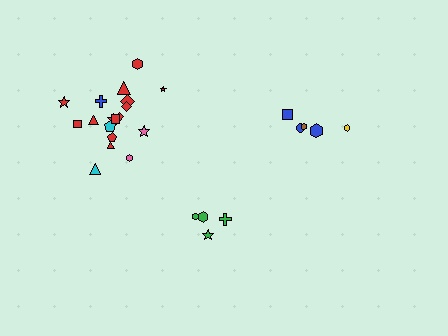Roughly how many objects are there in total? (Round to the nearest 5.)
Roughly 25 objects in total.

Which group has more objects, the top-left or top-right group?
The top-left group.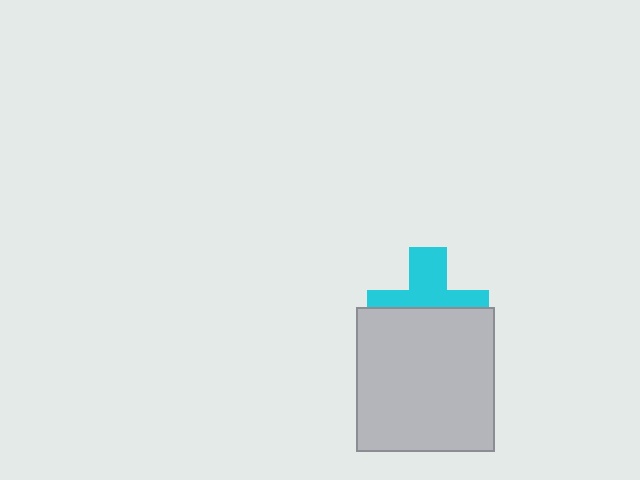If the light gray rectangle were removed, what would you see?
You would see the complete cyan cross.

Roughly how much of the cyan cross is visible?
About half of it is visible (roughly 48%).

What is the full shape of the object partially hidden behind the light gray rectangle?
The partially hidden object is a cyan cross.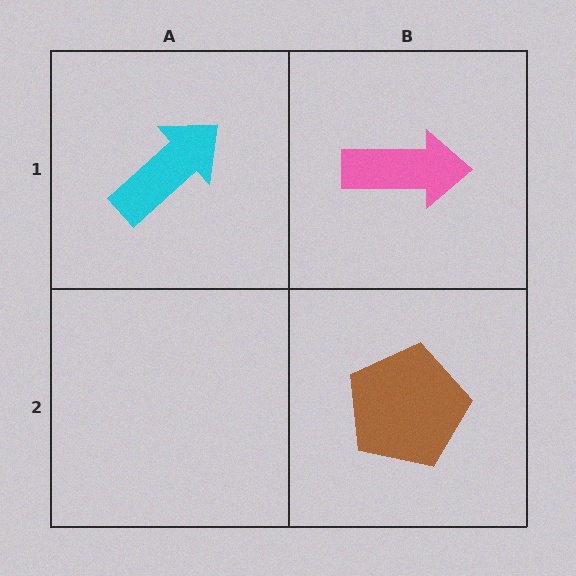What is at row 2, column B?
A brown pentagon.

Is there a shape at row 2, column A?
No, that cell is empty.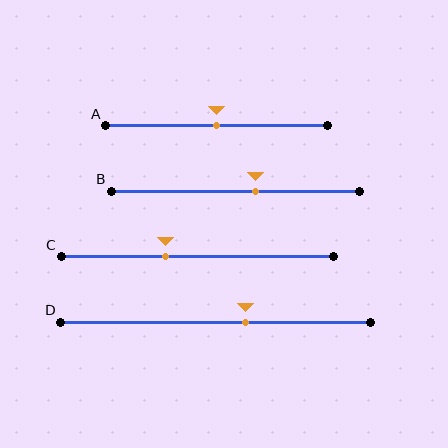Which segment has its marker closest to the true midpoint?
Segment A has its marker closest to the true midpoint.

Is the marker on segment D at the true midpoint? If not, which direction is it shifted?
No, the marker on segment D is shifted to the right by about 10% of the segment length.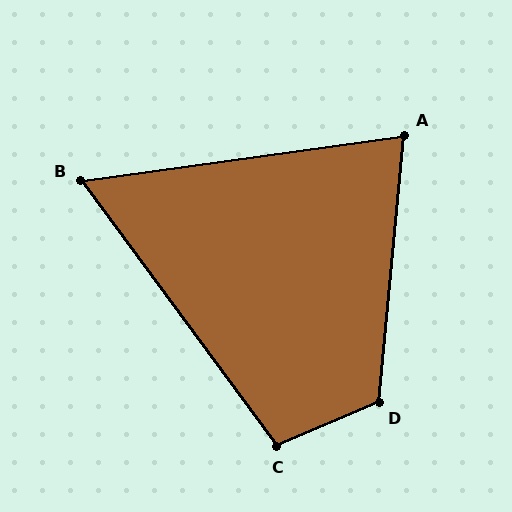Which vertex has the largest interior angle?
D, at approximately 118 degrees.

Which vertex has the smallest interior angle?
B, at approximately 62 degrees.